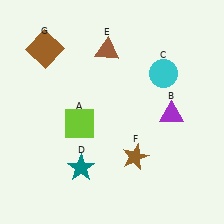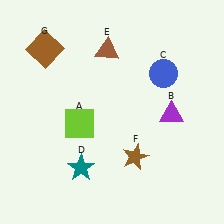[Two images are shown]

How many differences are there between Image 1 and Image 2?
There is 1 difference between the two images.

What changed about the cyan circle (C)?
In Image 1, C is cyan. In Image 2, it changed to blue.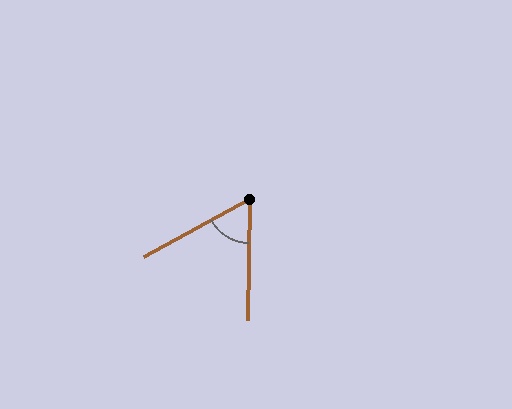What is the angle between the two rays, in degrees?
Approximately 60 degrees.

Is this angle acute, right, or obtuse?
It is acute.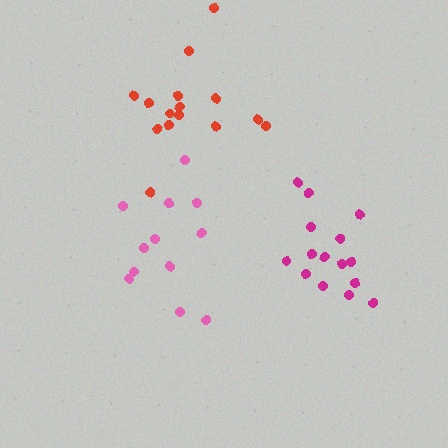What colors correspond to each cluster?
The clusters are colored: red, pink, magenta.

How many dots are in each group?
Group 1: 15 dots, Group 2: 12 dots, Group 3: 15 dots (42 total).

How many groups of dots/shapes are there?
There are 3 groups.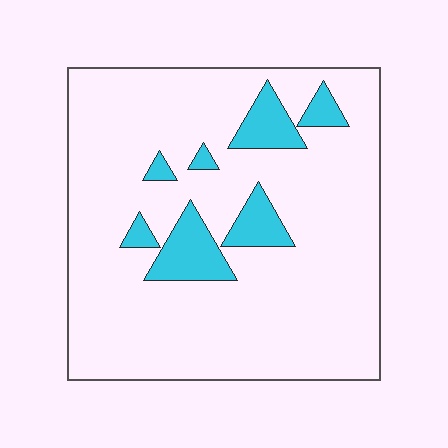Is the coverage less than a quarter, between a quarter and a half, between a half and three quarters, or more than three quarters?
Less than a quarter.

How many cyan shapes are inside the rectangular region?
7.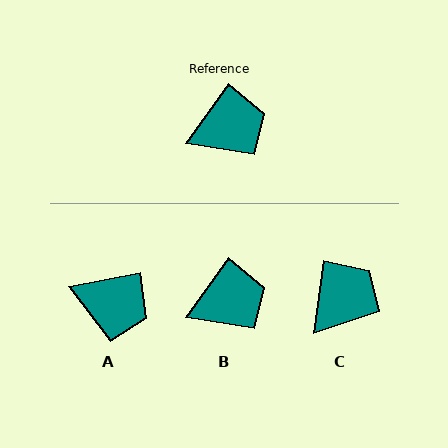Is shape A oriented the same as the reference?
No, it is off by about 44 degrees.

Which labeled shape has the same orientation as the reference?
B.